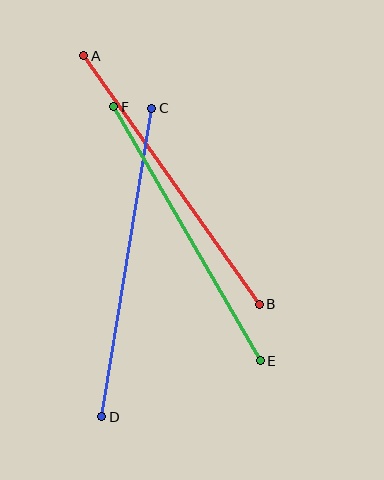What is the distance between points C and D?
The distance is approximately 313 pixels.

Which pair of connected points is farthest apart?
Points C and D are farthest apart.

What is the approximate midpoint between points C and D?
The midpoint is at approximately (127, 262) pixels.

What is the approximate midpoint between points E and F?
The midpoint is at approximately (187, 234) pixels.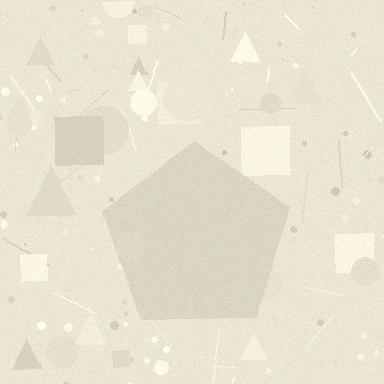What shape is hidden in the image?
A pentagon is hidden in the image.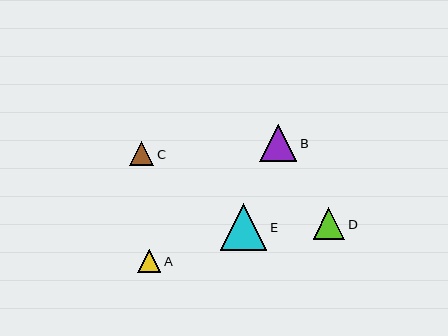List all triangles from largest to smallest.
From largest to smallest: E, B, D, C, A.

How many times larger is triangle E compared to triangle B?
Triangle E is approximately 1.3 times the size of triangle B.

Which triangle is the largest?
Triangle E is the largest with a size of approximately 47 pixels.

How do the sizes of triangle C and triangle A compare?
Triangle C and triangle A are approximately the same size.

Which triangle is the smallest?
Triangle A is the smallest with a size of approximately 23 pixels.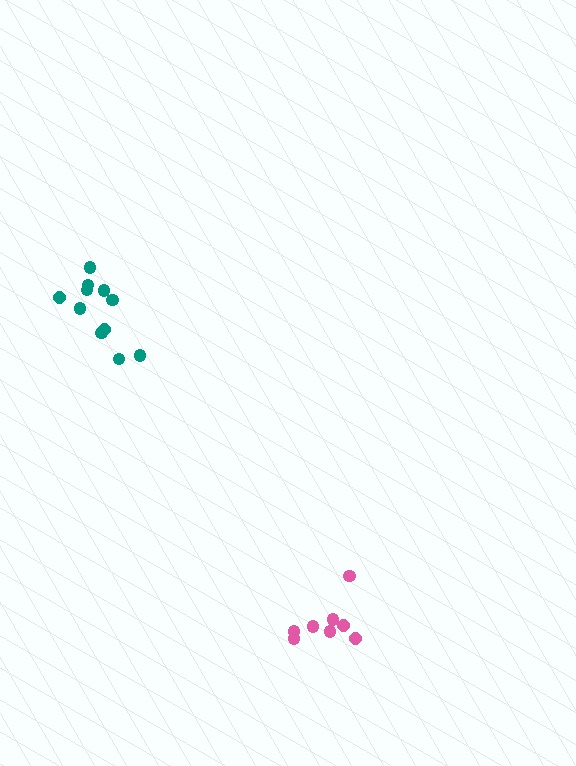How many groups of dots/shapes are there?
There are 2 groups.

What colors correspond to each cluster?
The clusters are colored: teal, pink.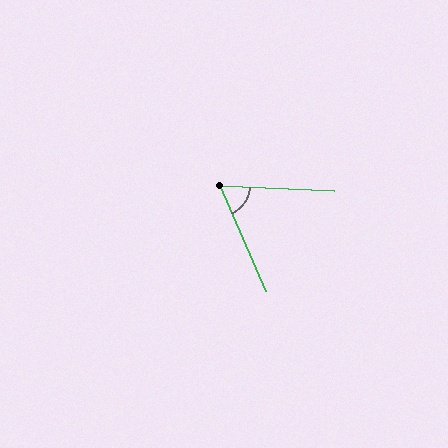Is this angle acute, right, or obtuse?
It is acute.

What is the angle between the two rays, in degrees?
Approximately 64 degrees.